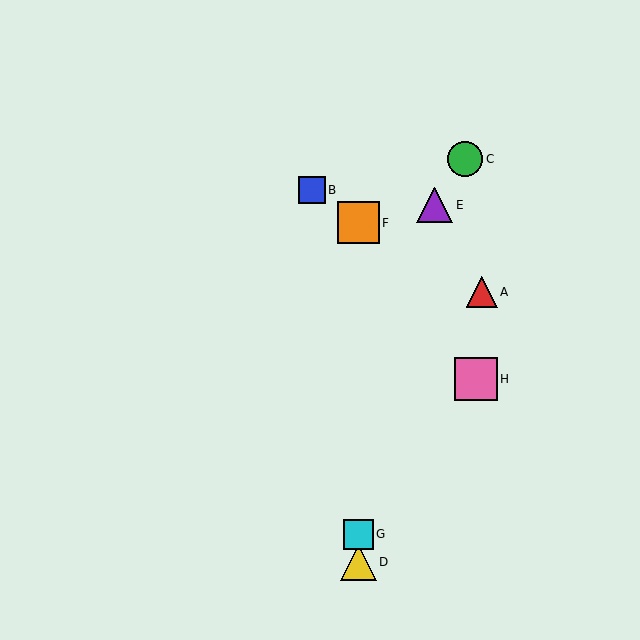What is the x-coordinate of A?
Object A is at x≈482.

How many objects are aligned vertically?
3 objects (D, F, G) are aligned vertically.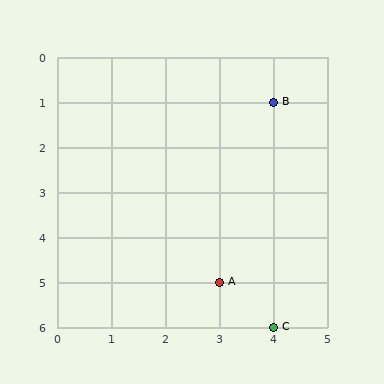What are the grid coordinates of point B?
Point B is at grid coordinates (4, 1).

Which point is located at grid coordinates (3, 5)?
Point A is at (3, 5).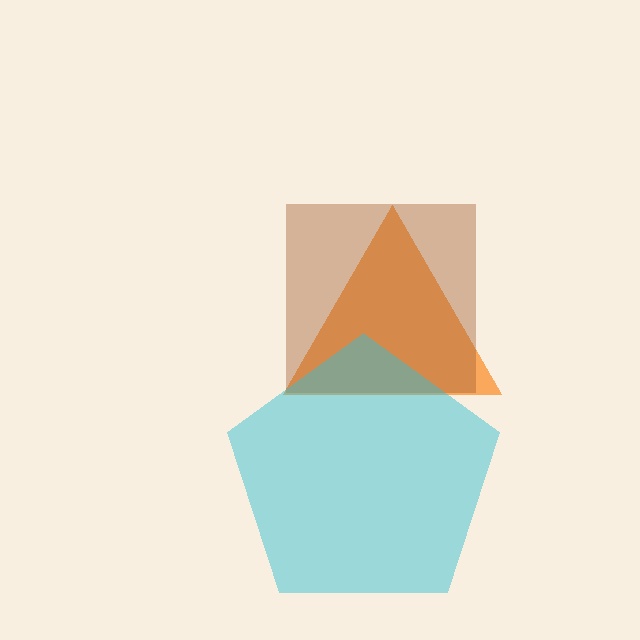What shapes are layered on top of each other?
The layered shapes are: an orange triangle, a brown square, a cyan pentagon.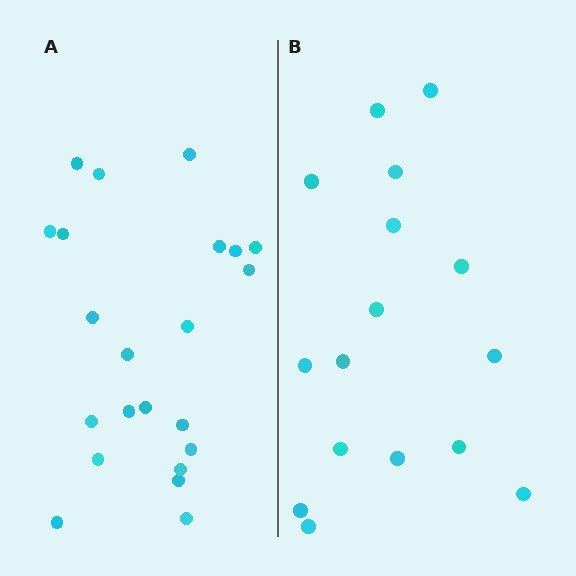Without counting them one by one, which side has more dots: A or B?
Region A (the left region) has more dots.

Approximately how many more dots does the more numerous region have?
Region A has about 6 more dots than region B.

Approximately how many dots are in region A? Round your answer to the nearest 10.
About 20 dots. (The exact count is 22, which rounds to 20.)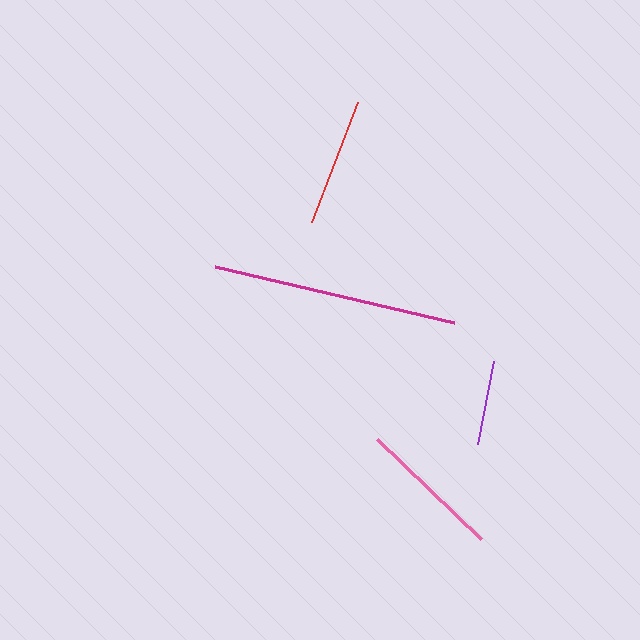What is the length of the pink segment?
The pink segment is approximately 145 pixels long.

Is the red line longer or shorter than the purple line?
The red line is longer than the purple line.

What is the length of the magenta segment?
The magenta segment is approximately 246 pixels long.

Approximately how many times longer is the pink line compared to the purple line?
The pink line is approximately 1.7 times the length of the purple line.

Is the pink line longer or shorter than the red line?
The pink line is longer than the red line.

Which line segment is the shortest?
The purple line is the shortest at approximately 85 pixels.